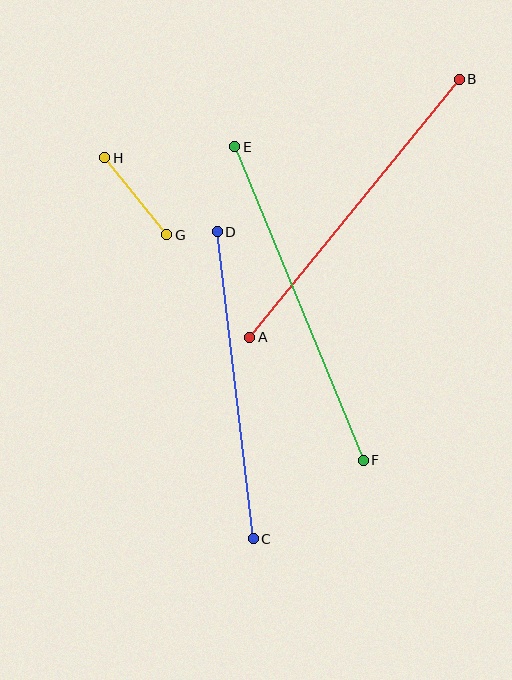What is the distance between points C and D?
The distance is approximately 309 pixels.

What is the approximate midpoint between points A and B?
The midpoint is at approximately (354, 208) pixels.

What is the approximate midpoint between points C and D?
The midpoint is at approximately (235, 385) pixels.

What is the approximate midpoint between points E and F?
The midpoint is at approximately (299, 304) pixels.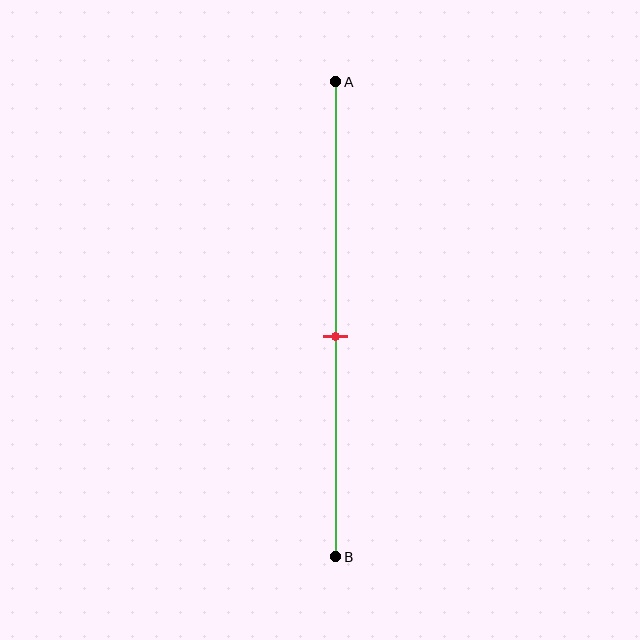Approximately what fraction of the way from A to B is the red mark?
The red mark is approximately 55% of the way from A to B.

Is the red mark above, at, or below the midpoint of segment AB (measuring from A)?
The red mark is below the midpoint of segment AB.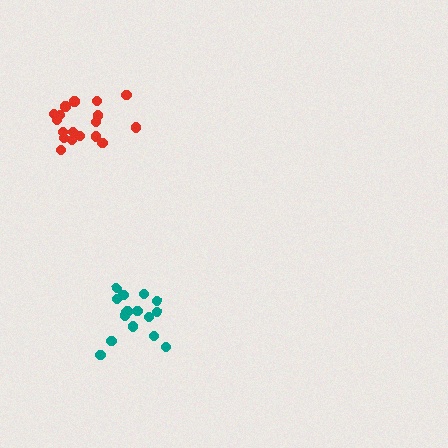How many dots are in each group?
Group 1: 16 dots, Group 2: 18 dots (34 total).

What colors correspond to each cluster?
The clusters are colored: teal, red.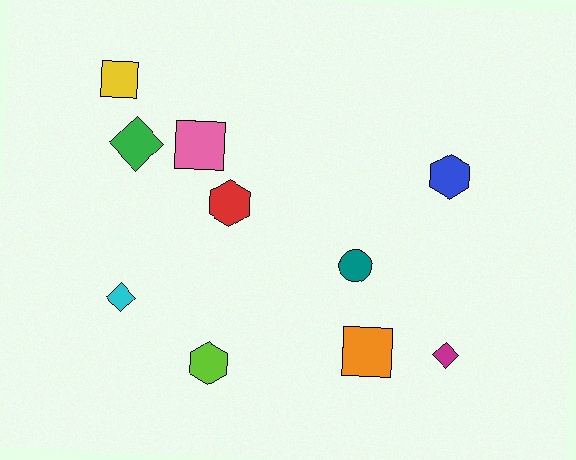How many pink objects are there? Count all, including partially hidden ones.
There is 1 pink object.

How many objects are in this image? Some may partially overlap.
There are 10 objects.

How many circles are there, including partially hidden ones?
There is 1 circle.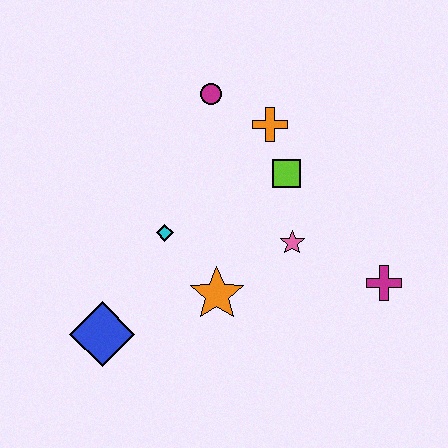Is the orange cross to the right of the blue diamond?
Yes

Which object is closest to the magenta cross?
The pink star is closest to the magenta cross.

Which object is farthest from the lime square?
The blue diamond is farthest from the lime square.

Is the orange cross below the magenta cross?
No